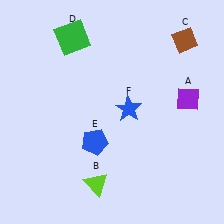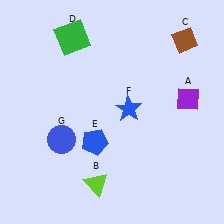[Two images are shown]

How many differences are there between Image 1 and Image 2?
There is 1 difference between the two images.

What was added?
A blue circle (G) was added in Image 2.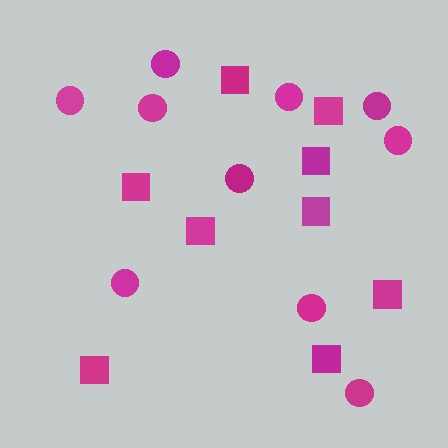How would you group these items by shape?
There are 2 groups: one group of squares (9) and one group of circles (10).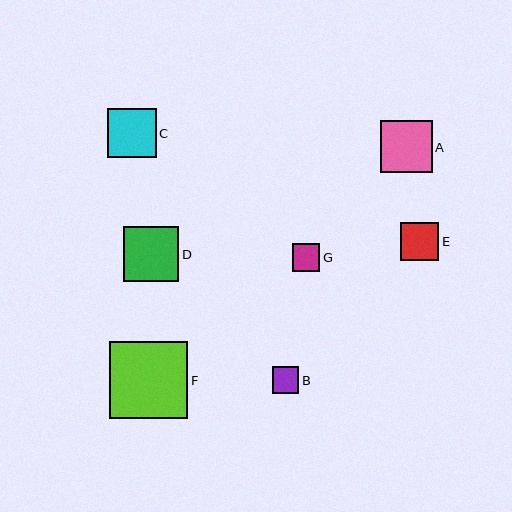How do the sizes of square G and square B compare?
Square G and square B are approximately the same size.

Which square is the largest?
Square F is the largest with a size of approximately 78 pixels.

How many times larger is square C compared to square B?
Square C is approximately 1.8 times the size of square B.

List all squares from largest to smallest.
From largest to smallest: F, D, A, C, E, G, B.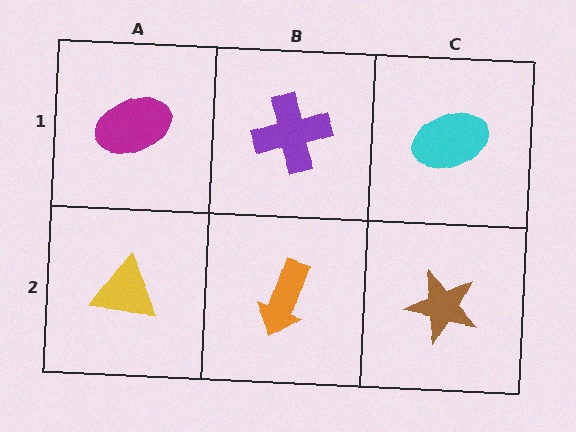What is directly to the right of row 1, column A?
A purple cross.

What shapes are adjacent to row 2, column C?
A cyan ellipse (row 1, column C), an orange arrow (row 2, column B).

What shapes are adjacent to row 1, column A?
A yellow triangle (row 2, column A), a purple cross (row 1, column B).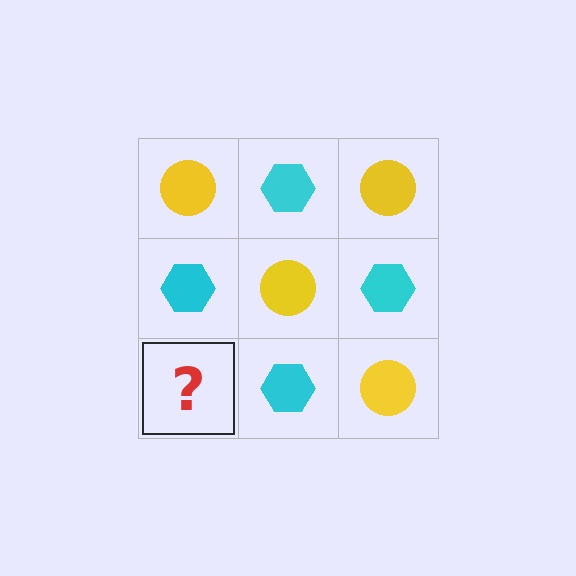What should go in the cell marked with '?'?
The missing cell should contain a yellow circle.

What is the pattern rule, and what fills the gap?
The rule is that it alternates yellow circle and cyan hexagon in a checkerboard pattern. The gap should be filled with a yellow circle.